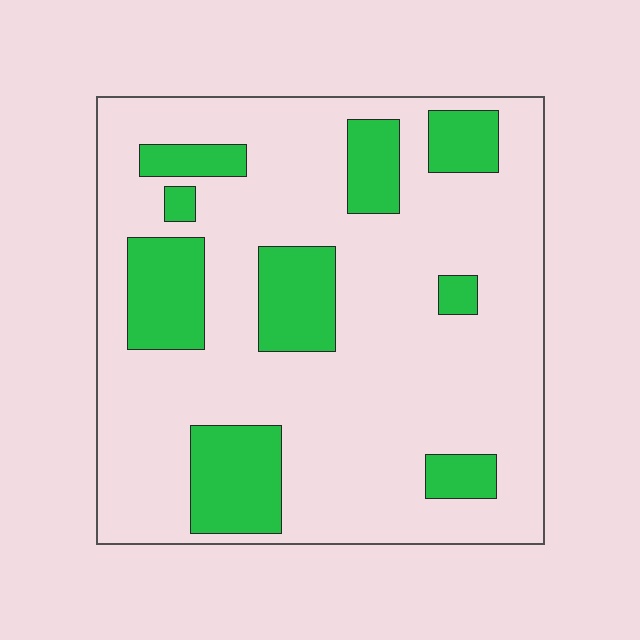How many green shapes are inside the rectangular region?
9.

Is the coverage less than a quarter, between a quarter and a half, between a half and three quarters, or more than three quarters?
Less than a quarter.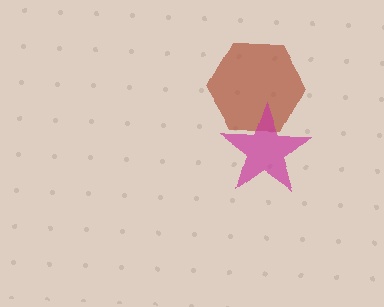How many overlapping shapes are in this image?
There are 2 overlapping shapes in the image.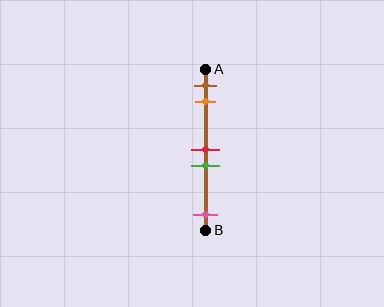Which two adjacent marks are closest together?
The red and green marks are the closest adjacent pair.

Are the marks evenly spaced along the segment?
No, the marks are not evenly spaced.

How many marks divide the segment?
There are 5 marks dividing the segment.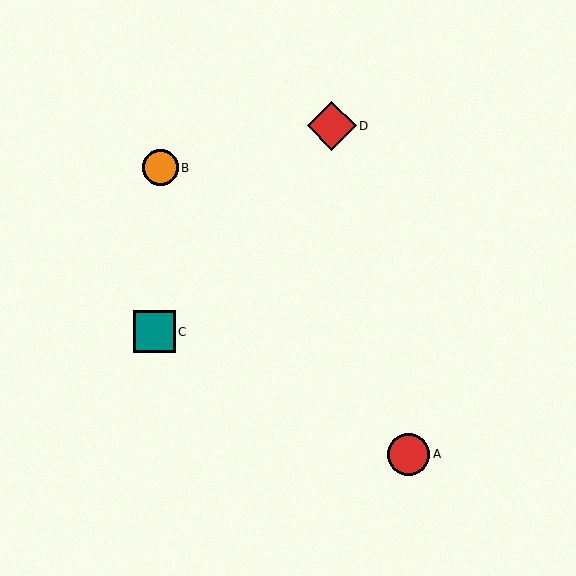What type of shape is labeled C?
Shape C is a teal square.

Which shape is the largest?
The red diamond (labeled D) is the largest.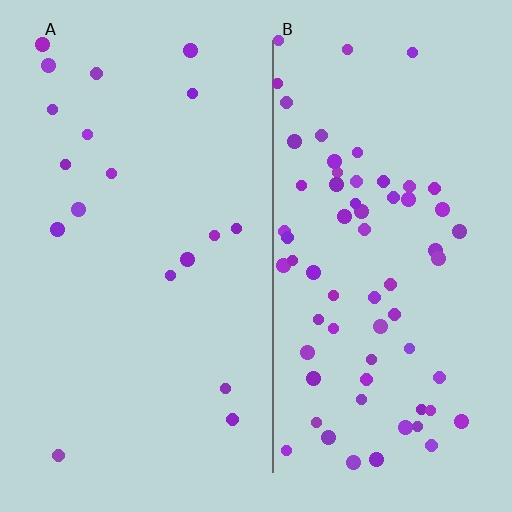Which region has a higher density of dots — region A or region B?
B (the right).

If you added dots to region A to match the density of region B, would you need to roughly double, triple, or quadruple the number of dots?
Approximately quadruple.